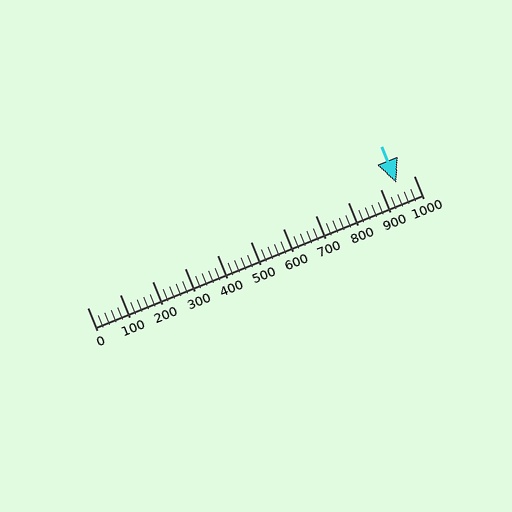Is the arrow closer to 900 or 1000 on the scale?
The arrow is closer to 900.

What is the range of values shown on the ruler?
The ruler shows values from 0 to 1000.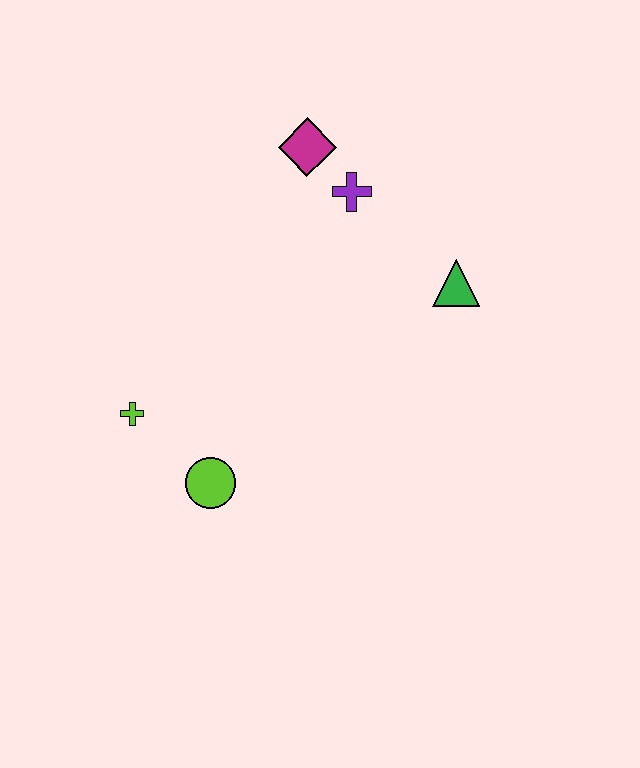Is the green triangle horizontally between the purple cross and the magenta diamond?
No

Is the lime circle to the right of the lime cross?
Yes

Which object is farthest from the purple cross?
The lime circle is farthest from the purple cross.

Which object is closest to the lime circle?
The lime cross is closest to the lime circle.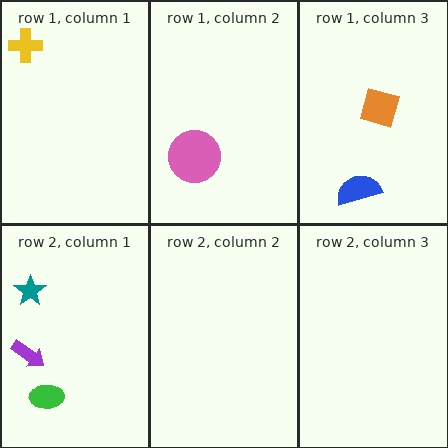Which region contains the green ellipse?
The row 2, column 1 region.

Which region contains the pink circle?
The row 1, column 2 region.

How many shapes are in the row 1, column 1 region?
1.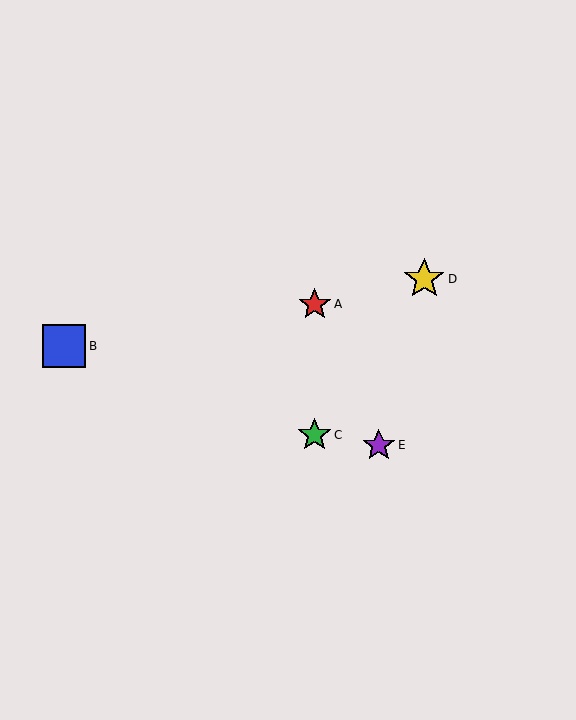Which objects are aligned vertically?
Objects A, C are aligned vertically.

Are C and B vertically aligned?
No, C is at x≈315 and B is at x≈64.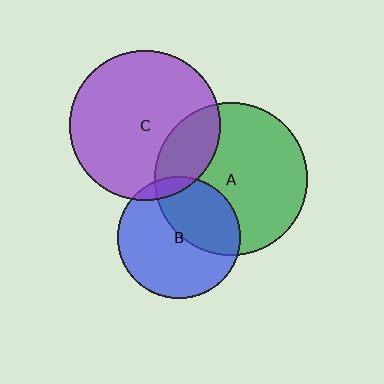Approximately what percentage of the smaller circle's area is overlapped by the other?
Approximately 20%.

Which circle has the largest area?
Circle A (green).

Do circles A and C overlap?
Yes.